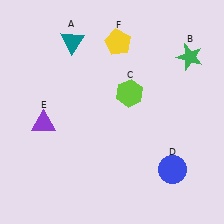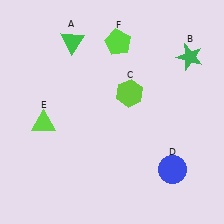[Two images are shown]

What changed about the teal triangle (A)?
In Image 1, A is teal. In Image 2, it changed to green.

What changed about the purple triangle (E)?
In Image 1, E is purple. In Image 2, it changed to lime.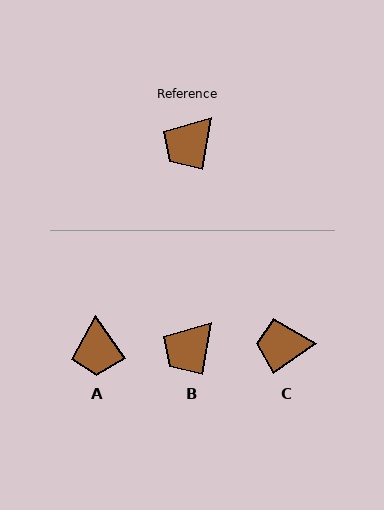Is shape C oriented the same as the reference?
No, it is off by about 46 degrees.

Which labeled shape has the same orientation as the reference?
B.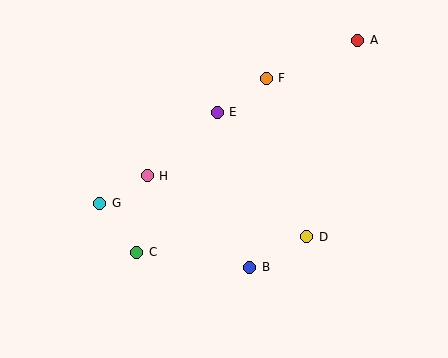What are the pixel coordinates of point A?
Point A is at (358, 40).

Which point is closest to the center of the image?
Point E at (217, 112) is closest to the center.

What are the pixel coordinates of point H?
Point H is at (147, 176).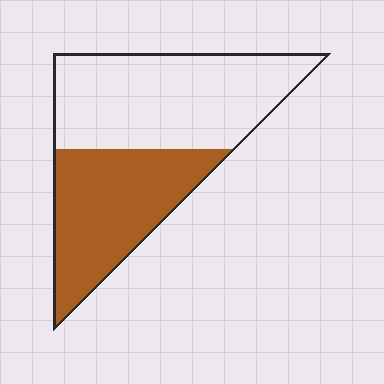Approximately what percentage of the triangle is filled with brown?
Approximately 45%.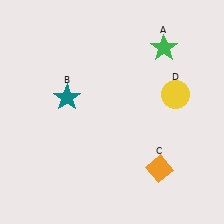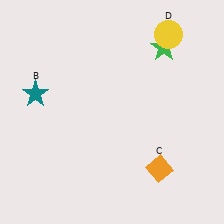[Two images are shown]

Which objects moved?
The objects that moved are: the teal star (B), the yellow circle (D).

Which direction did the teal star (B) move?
The teal star (B) moved left.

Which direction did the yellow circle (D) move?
The yellow circle (D) moved up.